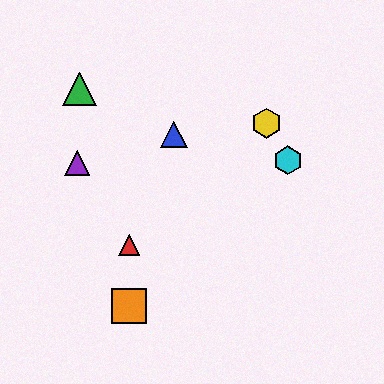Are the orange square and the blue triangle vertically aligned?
No, the orange square is at x≈129 and the blue triangle is at x≈174.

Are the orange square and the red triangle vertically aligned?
Yes, both are at x≈129.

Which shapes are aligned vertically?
The red triangle, the orange square are aligned vertically.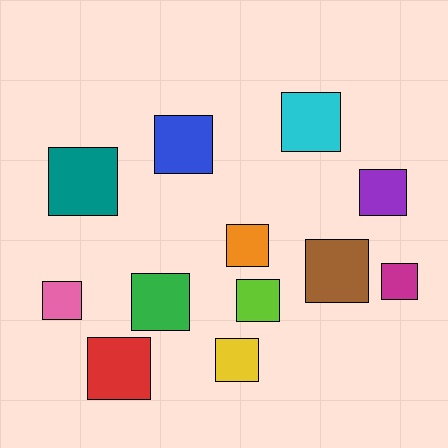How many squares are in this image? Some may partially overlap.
There are 12 squares.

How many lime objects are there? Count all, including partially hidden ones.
There is 1 lime object.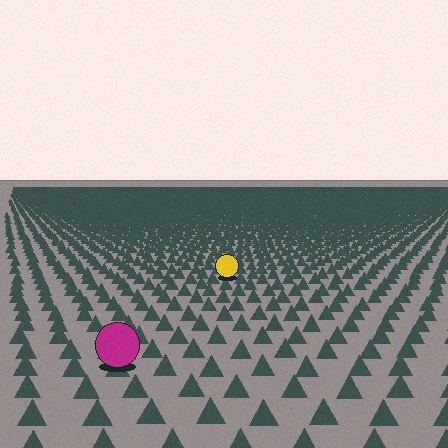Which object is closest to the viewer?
The magenta circle is closest. The texture marks near it are larger and more spread out.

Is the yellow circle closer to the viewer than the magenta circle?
No. The magenta circle is closer — you can tell from the texture gradient: the ground texture is coarser near it.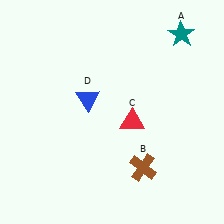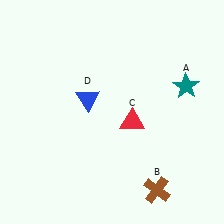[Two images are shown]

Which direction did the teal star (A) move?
The teal star (A) moved down.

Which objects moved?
The objects that moved are: the teal star (A), the brown cross (B).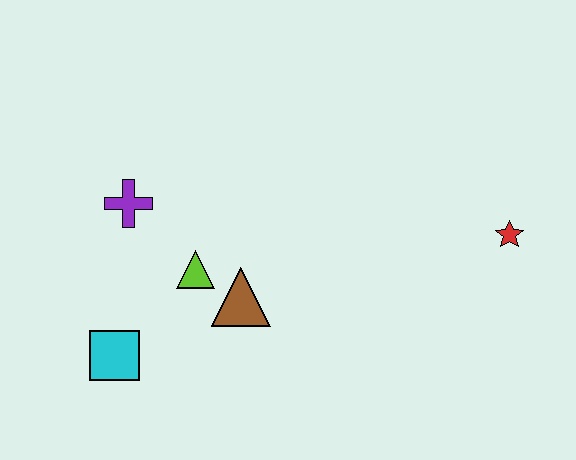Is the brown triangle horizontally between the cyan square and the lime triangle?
No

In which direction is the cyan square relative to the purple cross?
The cyan square is below the purple cross.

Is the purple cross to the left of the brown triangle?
Yes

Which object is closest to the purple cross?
The lime triangle is closest to the purple cross.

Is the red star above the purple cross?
No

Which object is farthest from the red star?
The cyan square is farthest from the red star.